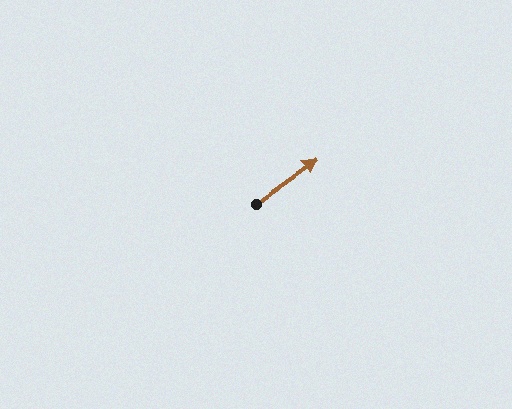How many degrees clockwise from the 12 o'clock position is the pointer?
Approximately 55 degrees.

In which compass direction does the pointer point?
Northeast.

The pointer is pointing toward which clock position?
Roughly 2 o'clock.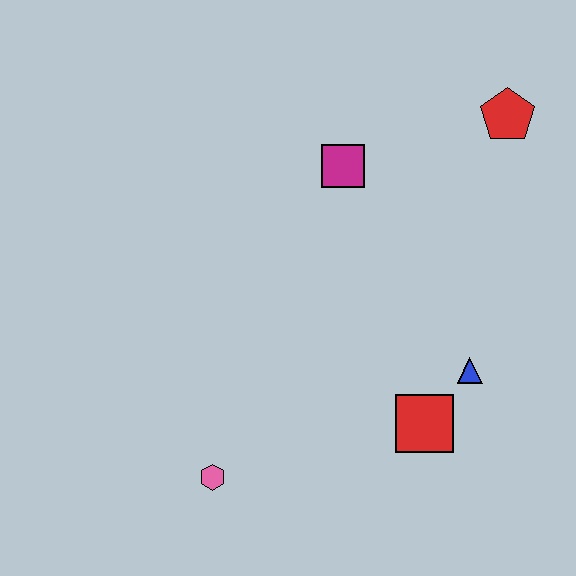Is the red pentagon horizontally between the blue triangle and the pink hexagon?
No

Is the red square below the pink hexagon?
No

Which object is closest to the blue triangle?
The red square is closest to the blue triangle.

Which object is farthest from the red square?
The red pentagon is farthest from the red square.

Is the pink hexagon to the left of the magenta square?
Yes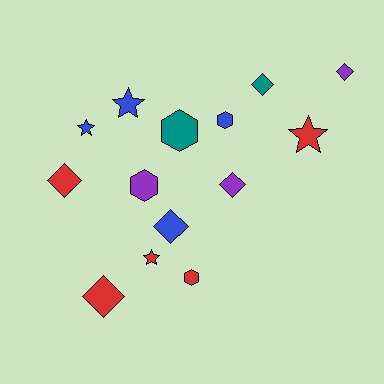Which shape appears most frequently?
Diamond, with 6 objects.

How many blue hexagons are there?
There is 1 blue hexagon.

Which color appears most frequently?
Red, with 5 objects.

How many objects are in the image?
There are 14 objects.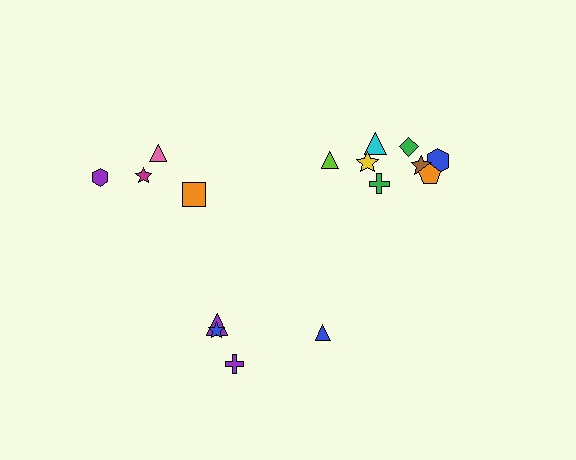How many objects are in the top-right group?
There are 8 objects.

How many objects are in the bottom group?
There are 4 objects.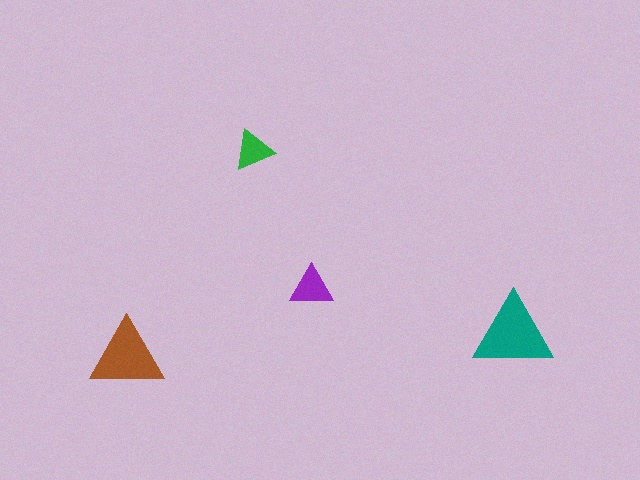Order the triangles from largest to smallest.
the teal one, the brown one, the purple one, the green one.